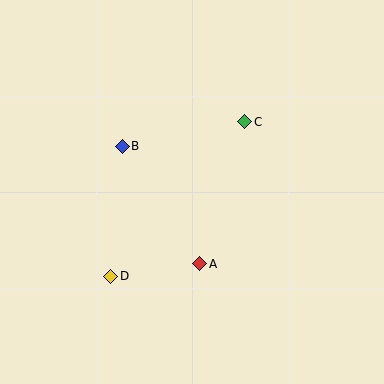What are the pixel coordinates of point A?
Point A is at (200, 264).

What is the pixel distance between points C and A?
The distance between C and A is 149 pixels.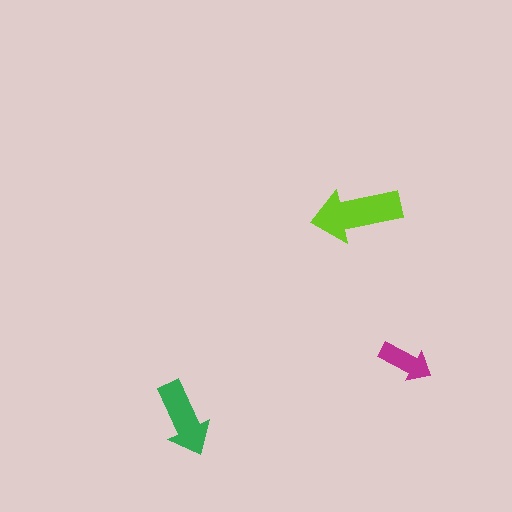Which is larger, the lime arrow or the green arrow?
The lime one.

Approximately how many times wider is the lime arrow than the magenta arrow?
About 1.5 times wider.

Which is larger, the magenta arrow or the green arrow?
The green one.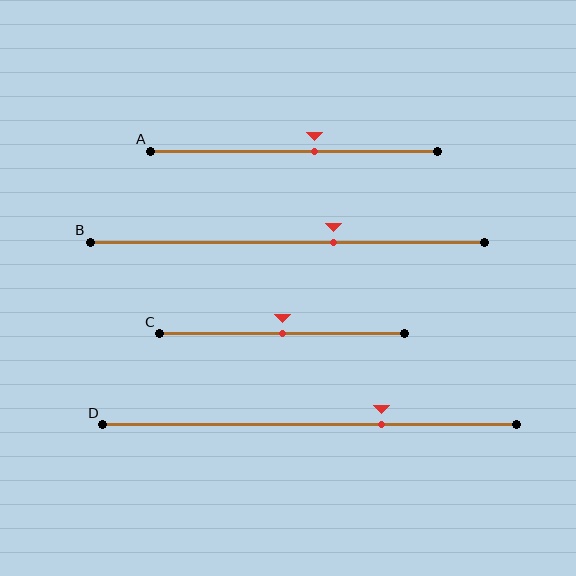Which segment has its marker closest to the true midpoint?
Segment C has its marker closest to the true midpoint.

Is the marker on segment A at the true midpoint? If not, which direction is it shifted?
No, the marker on segment A is shifted to the right by about 7% of the segment length.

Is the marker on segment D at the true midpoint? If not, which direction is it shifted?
No, the marker on segment D is shifted to the right by about 17% of the segment length.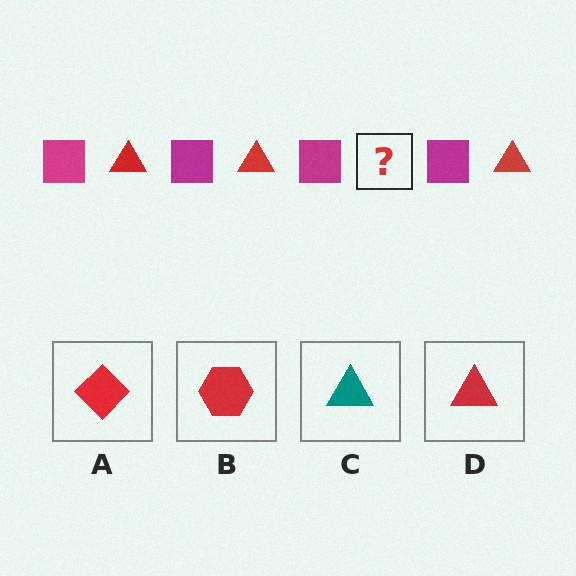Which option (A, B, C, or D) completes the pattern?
D.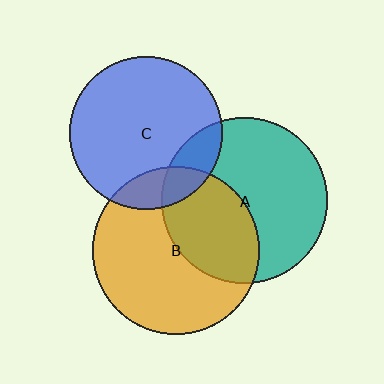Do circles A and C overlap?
Yes.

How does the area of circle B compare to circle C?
Approximately 1.2 times.